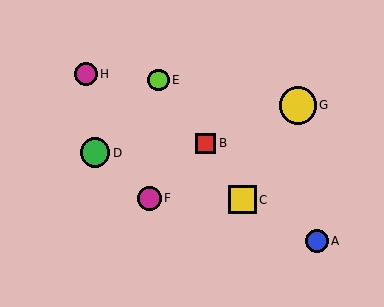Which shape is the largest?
The yellow circle (labeled G) is the largest.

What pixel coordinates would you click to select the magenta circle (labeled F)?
Click at (149, 198) to select the magenta circle F.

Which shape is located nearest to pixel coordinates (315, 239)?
The blue circle (labeled A) at (317, 241) is nearest to that location.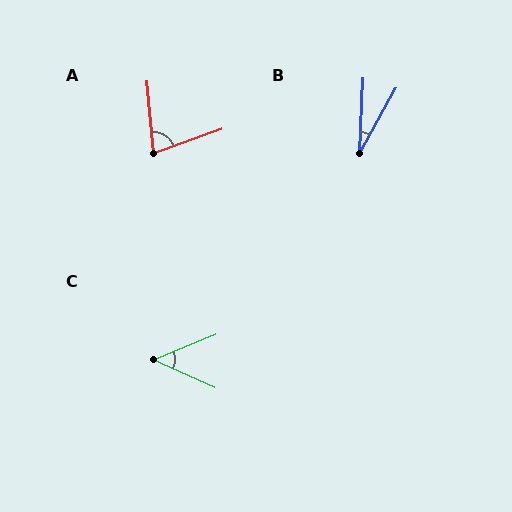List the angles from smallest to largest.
B (26°), C (46°), A (75°).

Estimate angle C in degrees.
Approximately 46 degrees.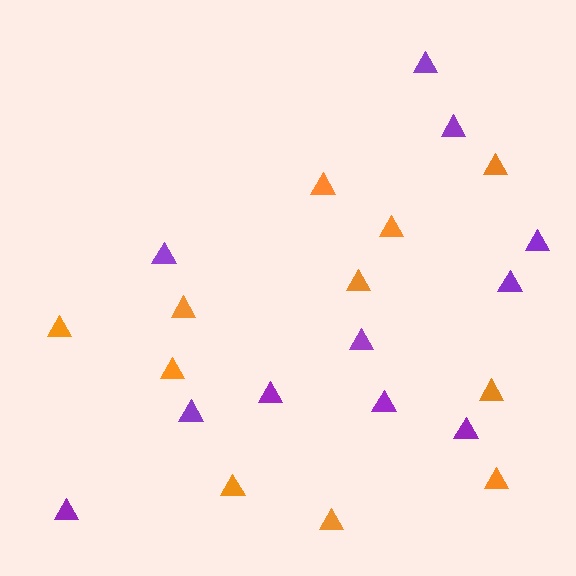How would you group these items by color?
There are 2 groups: one group of orange triangles (11) and one group of purple triangles (11).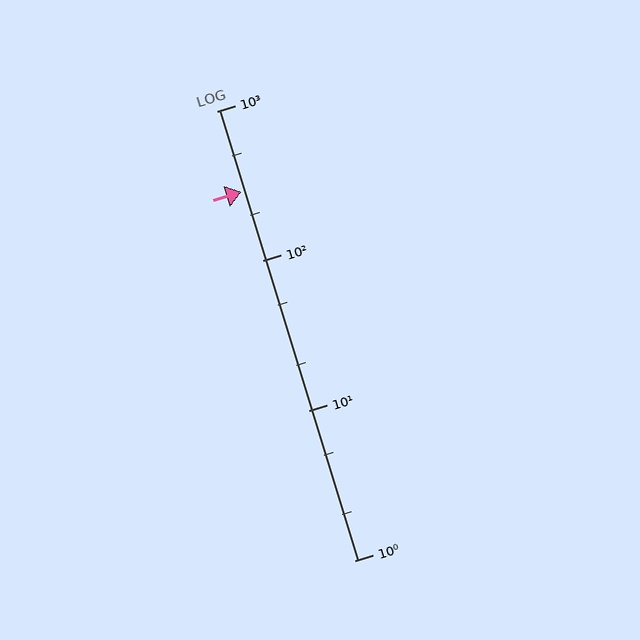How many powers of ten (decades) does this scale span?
The scale spans 3 decades, from 1 to 1000.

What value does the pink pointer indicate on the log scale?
The pointer indicates approximately 290.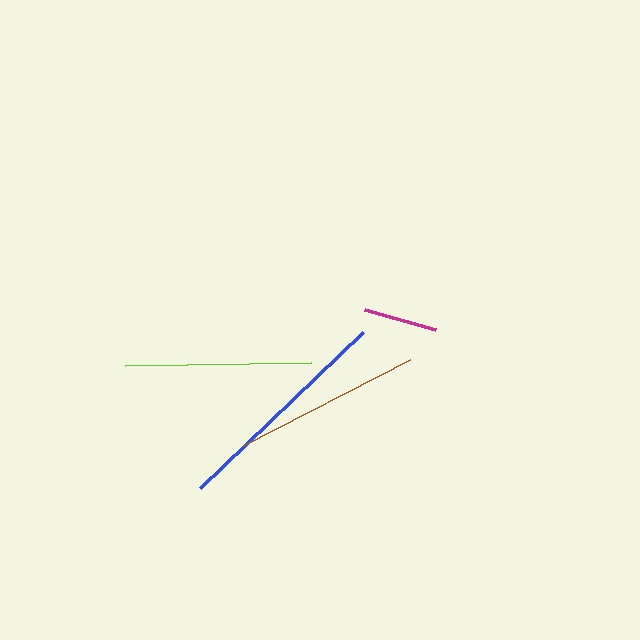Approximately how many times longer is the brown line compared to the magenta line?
The brown line is approximately 2.6 times the length of the magenta line.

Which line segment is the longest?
The blue line is the longest at approximately 225 pixels.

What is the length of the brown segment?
The brown segment is approximately 188 pixels long.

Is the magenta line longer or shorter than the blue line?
The blue line is longer than the magenta line.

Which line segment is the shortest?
The magenta line is the shortest at approximately 73 pixels.